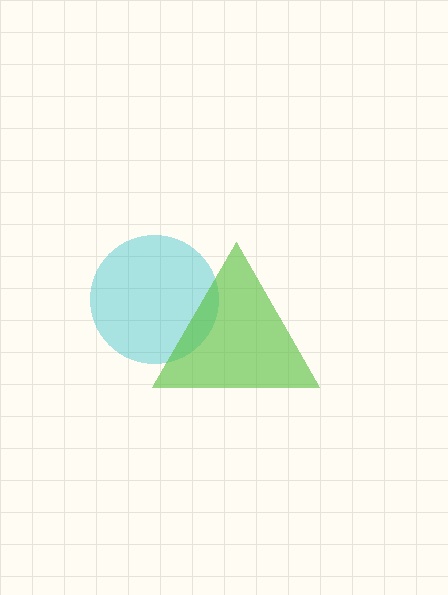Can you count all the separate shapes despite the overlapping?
Yes, there are 2 separate shapes.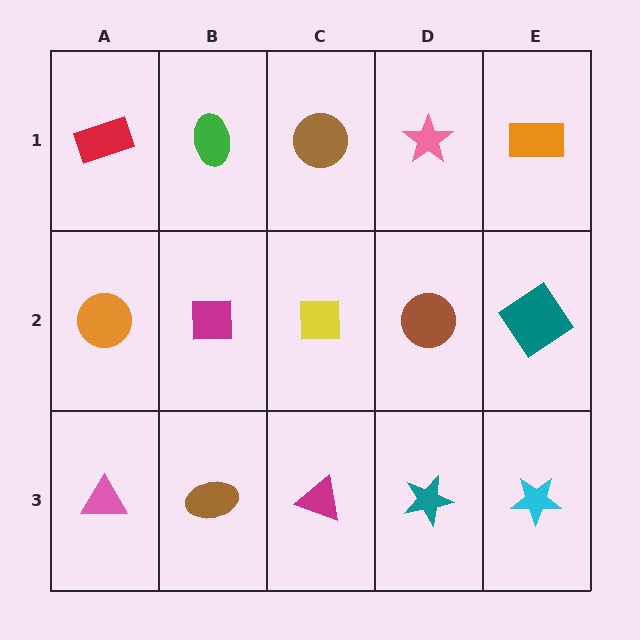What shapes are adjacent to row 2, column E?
An orange rectangle (row 1, column E), a cyan star (row 3, column E), a brown circle (row 2, column D).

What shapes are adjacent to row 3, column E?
A teal diamond (row 2, column E), a teal star (row 3, column D).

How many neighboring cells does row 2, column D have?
4.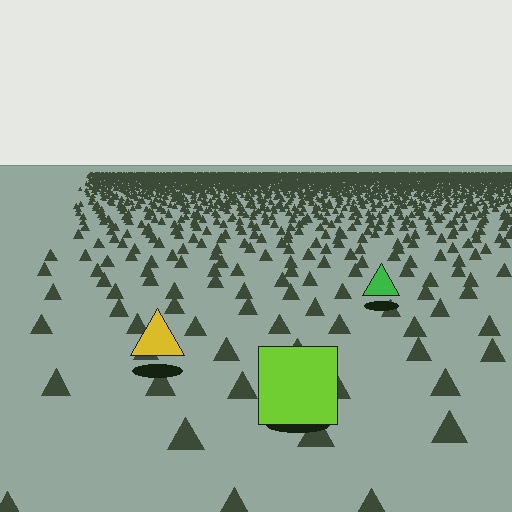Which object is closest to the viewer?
The lime square is closest. The texture marks near it are larger and more spread out.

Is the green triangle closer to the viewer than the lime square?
No. The lime square is closer — you can tell from the texture gradient: the ground texture is coarser near it.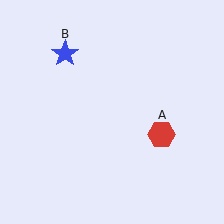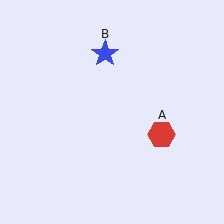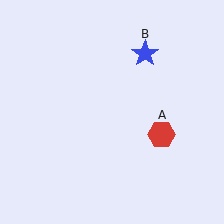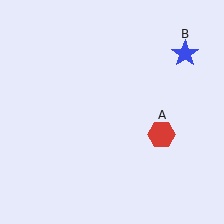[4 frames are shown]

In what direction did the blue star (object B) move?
The blue star (object B) moved right.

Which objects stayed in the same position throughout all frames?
Red hexagon (object A) remained stationary.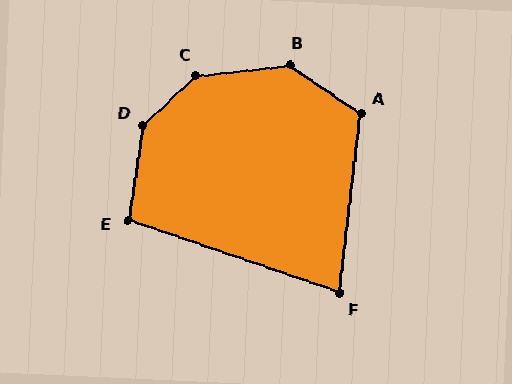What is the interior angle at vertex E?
Approximately 100 degrees (obtuse).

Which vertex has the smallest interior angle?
F, at approximately 78 degrees.